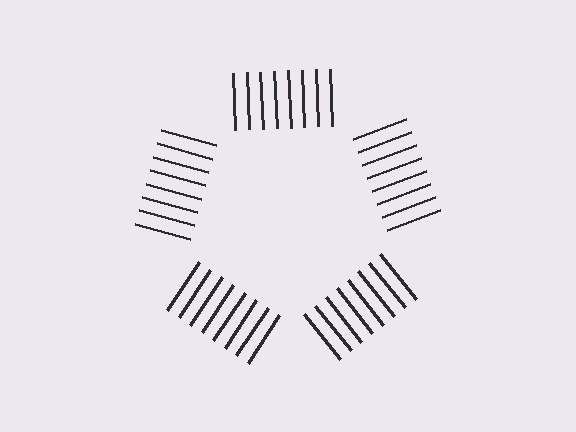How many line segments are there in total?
40 — 8 along each of the 5 edges.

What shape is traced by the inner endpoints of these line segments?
An illusory pentagon — the line segments terminate on its edges but no continuous stroke is drawn.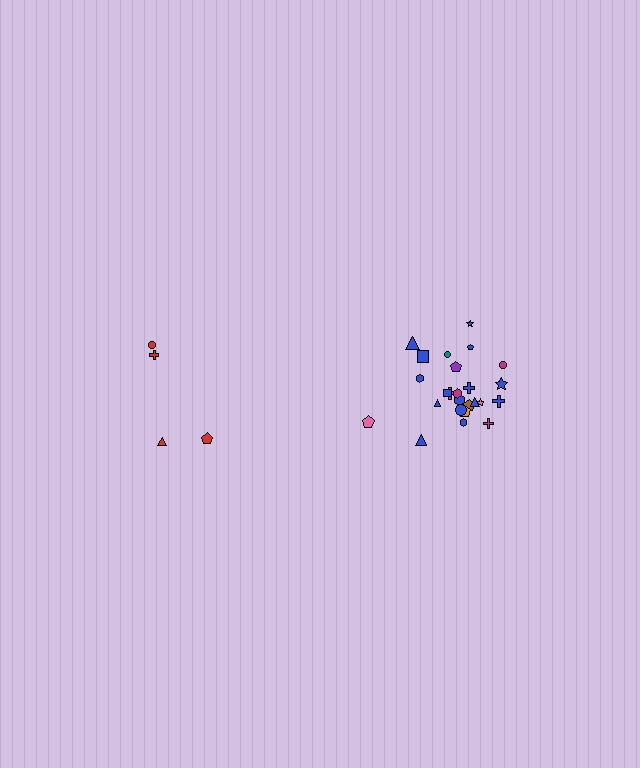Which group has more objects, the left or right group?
The right group.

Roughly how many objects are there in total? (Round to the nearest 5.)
Roughly 30 objects in total.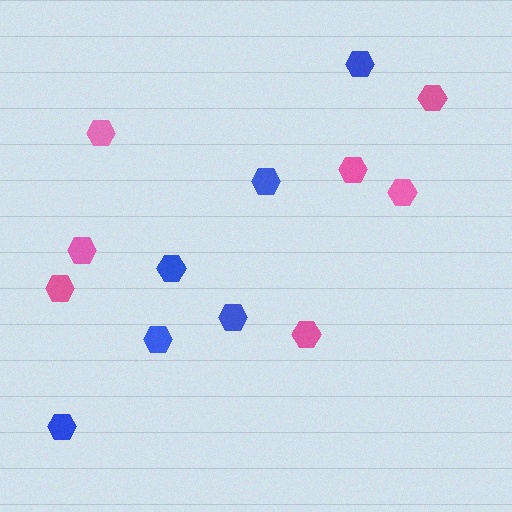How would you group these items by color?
There are 2 groups: one group of pink hexagons (7) and one group of blue hexagons (6).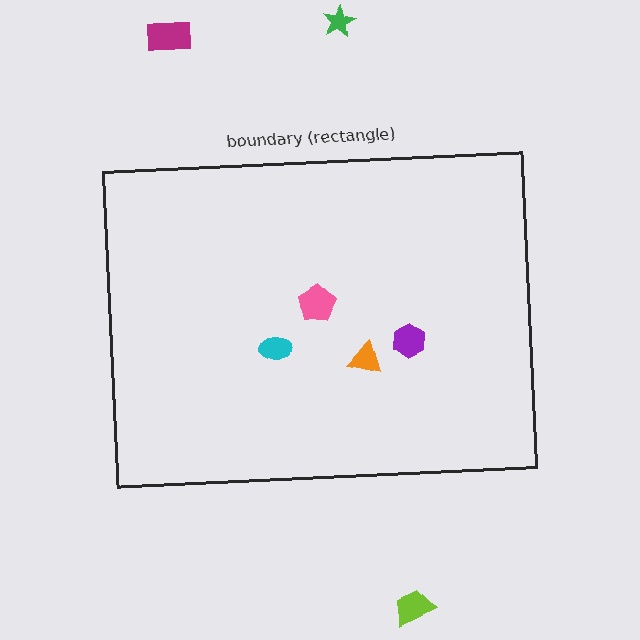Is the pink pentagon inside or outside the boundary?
Inside.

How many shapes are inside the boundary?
4 inside, 3 outside.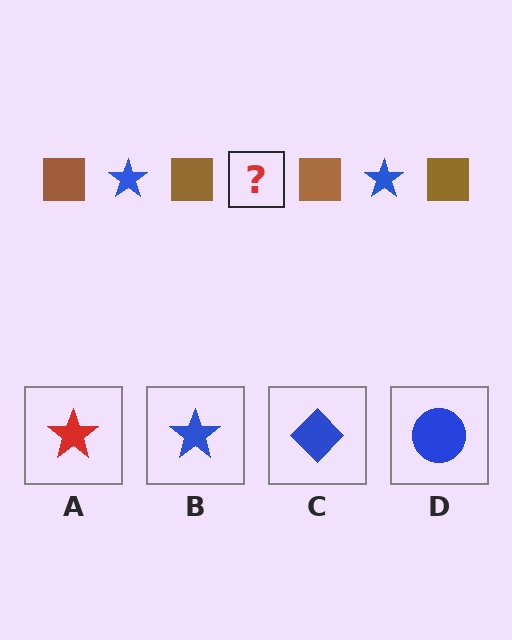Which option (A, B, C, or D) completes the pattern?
B.